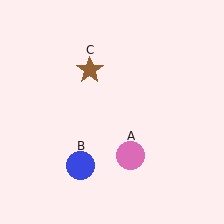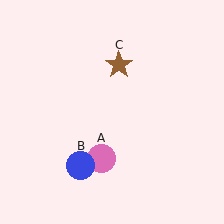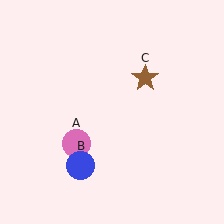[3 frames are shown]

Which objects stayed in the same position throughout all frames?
Blue circle (object B) remained stationary.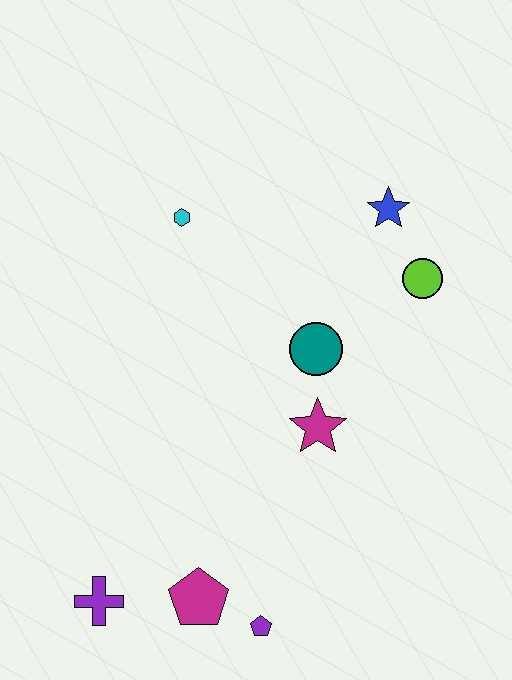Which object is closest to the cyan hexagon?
The teal circle is closest to the cyan hexagon.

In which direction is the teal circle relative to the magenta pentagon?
The teal circle is above the magenta pentagon.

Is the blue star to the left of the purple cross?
No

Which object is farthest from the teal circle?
The purple cross is farthest from the teal circle.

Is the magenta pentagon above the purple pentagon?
Yes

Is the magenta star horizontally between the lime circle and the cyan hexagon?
Yes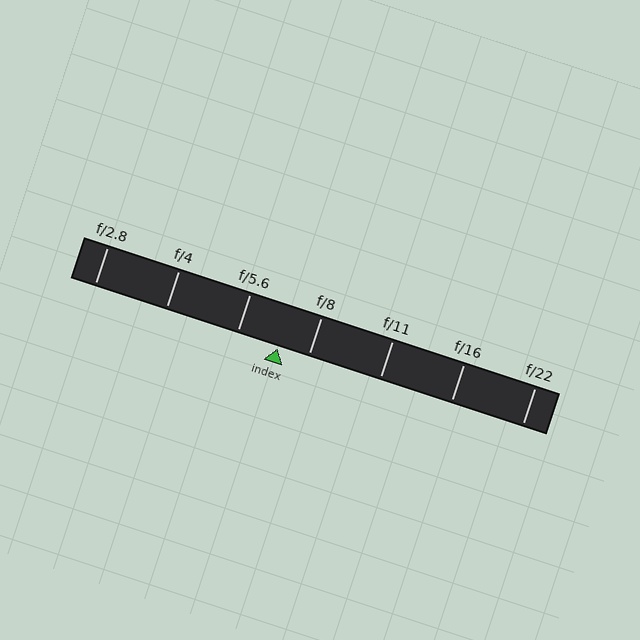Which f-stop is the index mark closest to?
The index mark is closest to f/8.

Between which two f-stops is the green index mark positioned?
The index mark is between f/5.6 and f/8.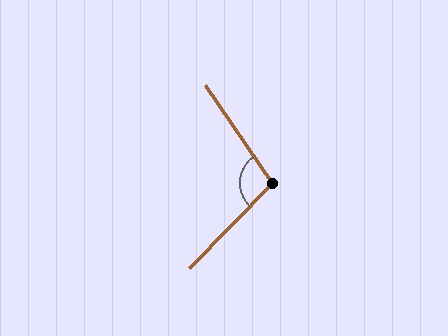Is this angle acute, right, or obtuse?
It is obtuse.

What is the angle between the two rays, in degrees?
Approximately 101 degrees.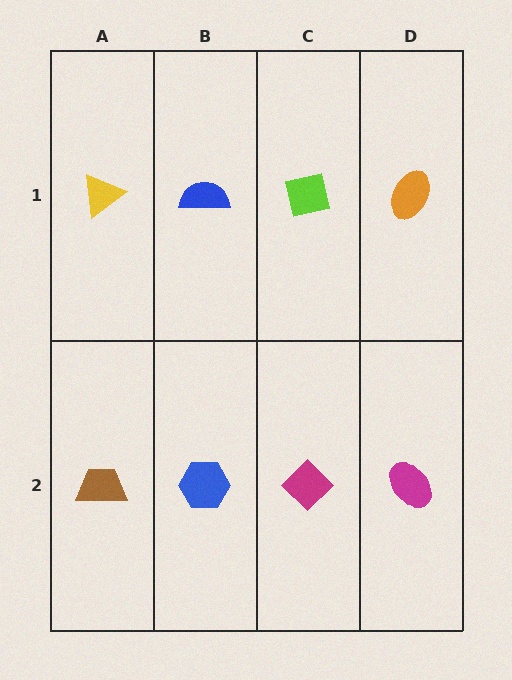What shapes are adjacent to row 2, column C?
A lime square (row 1, column C), a blue hexagon (row 2, column B), a magenta ellipse (row 2, column D).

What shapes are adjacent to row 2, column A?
A yellow triangle (row 1, column A), a blue hexagon (row 2, column B).